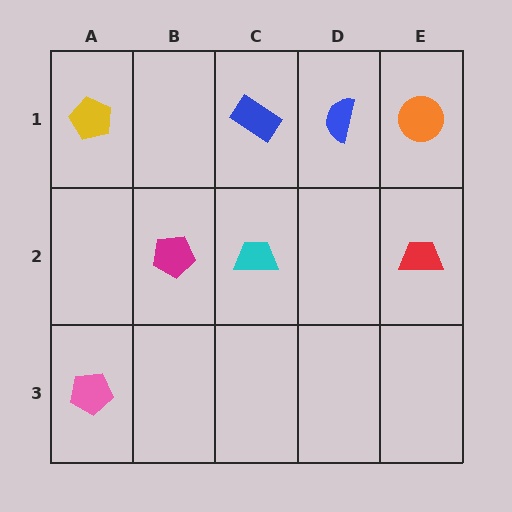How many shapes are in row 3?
1 shape.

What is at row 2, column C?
A cyan trapezoid.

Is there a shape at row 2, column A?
No, that cell is empty.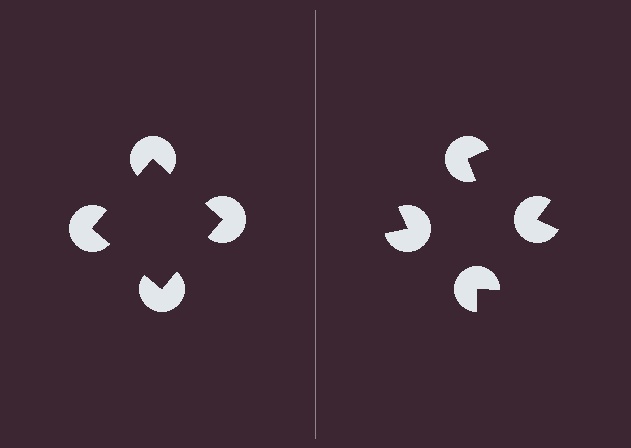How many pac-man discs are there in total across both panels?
8 — 4 on each side.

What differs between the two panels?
The pac-man discs are positioned identically on both sides; only the wedge orientations differ. On the left they align to a square; on the right they are misaligned.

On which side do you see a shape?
An illusory square appears on the left side. On the right side the wedge cuts are rotated, so no coherent shape forms.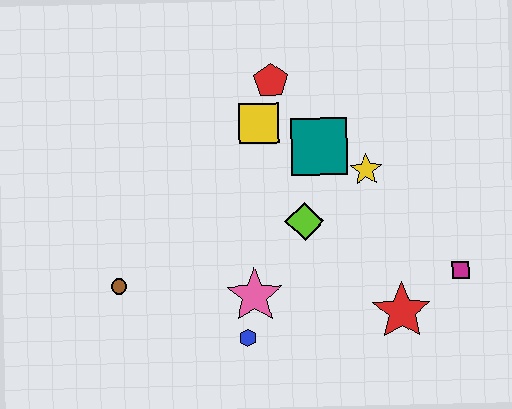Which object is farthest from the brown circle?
The magenta square is farthest from the brown circle.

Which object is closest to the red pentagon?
The yellow square is closest to the red pentagon.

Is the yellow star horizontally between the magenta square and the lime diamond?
Yes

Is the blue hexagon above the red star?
No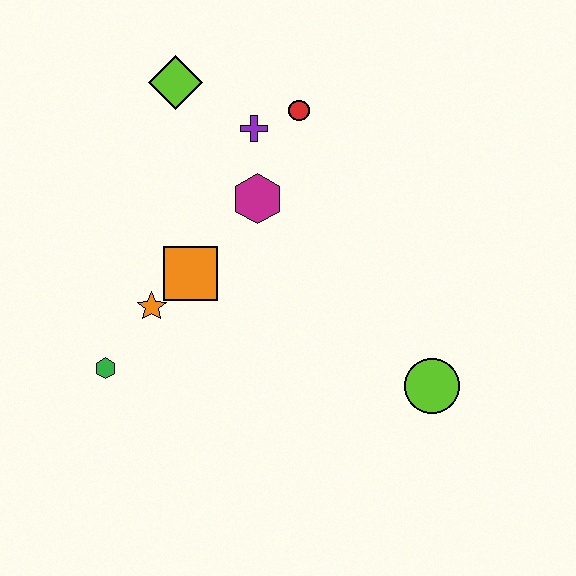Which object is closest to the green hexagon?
The orange star is closest to the green hexagon.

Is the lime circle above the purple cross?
No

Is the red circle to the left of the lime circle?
Yes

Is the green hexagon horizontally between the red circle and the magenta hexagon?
No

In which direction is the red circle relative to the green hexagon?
The red circle is above the green hexagon.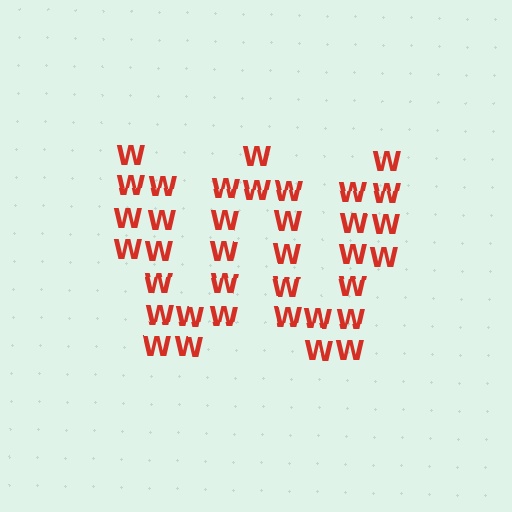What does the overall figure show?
The overall figure shows the letter W.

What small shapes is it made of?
It is made of small letter W's.